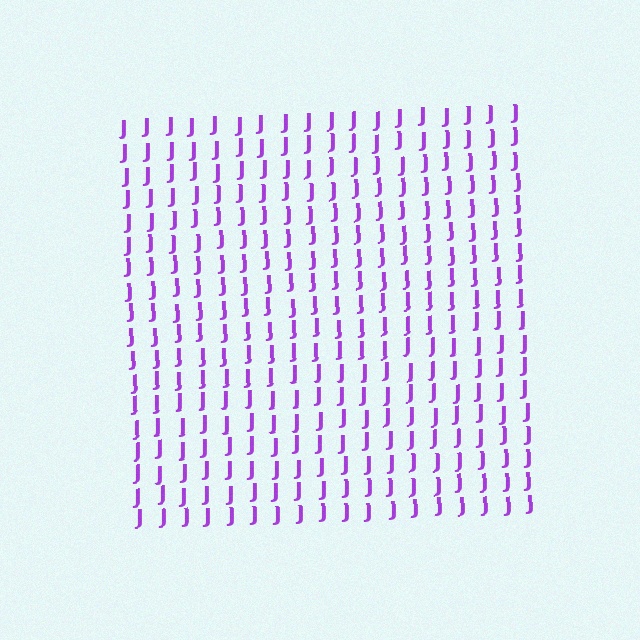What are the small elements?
The small elements are letter J's.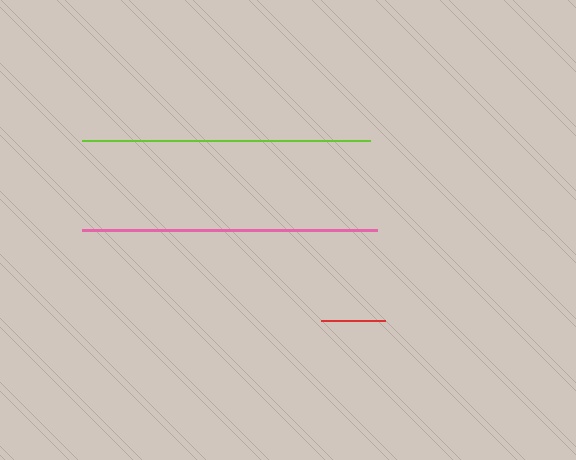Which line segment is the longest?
The pink line is the longest at approximately 294 pixels.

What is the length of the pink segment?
The pink segment is approximately 294 pixels long.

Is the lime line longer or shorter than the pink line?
The pink line is longer than the lime line.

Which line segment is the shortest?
The red line is the shortest at approximately 64 pixels.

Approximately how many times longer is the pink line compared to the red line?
The pink line is approximately 4.6 times the length of the red line.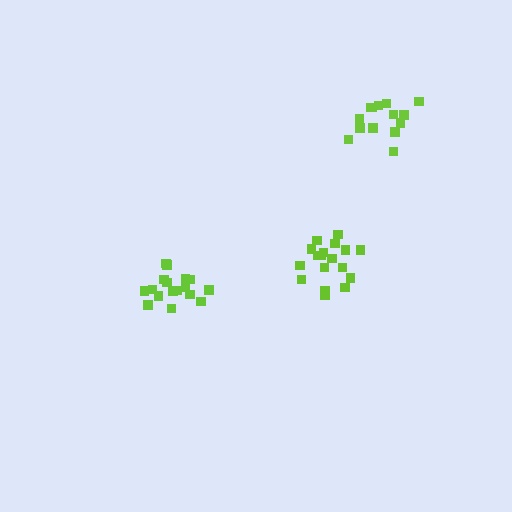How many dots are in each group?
Group 1: 18 dots, Group 2: 18 dots, Group 3: 14 dots (50 total).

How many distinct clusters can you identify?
There are 3 distinct clusters.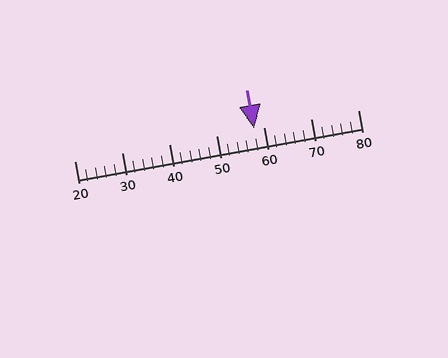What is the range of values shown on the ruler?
The ruler shows values from 20 to 80.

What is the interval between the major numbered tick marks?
The major tick marks are spaced 10 units apart.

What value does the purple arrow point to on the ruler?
The purple arrow points to approximately 58.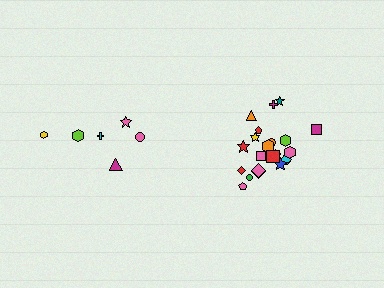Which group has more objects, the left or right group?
The right group.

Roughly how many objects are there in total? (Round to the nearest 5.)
Roughly 30 objects in total.